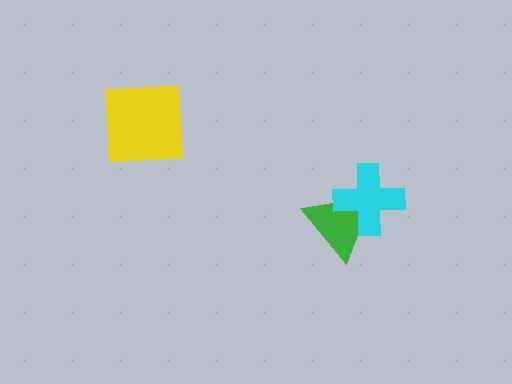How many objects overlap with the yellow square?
0 objects overlap with the yellow square.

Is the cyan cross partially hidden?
No, no other shape covers it.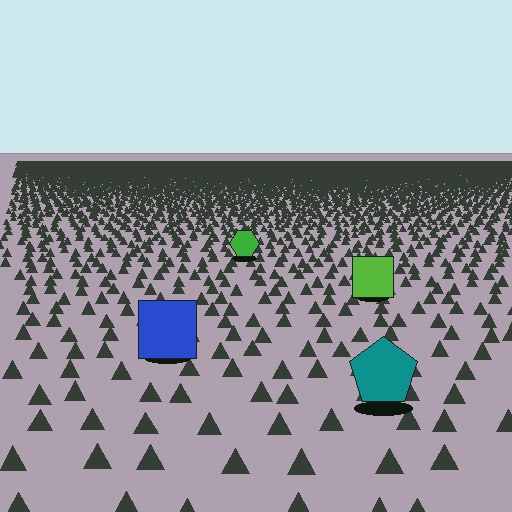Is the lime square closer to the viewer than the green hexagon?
Yes. The lime square is closer — you can tell from the texture gradient: the ground texture is coarser near it.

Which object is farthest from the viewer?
The green hexagon is farthest from the viewer. It appears smaller and the ground texture around it is denser.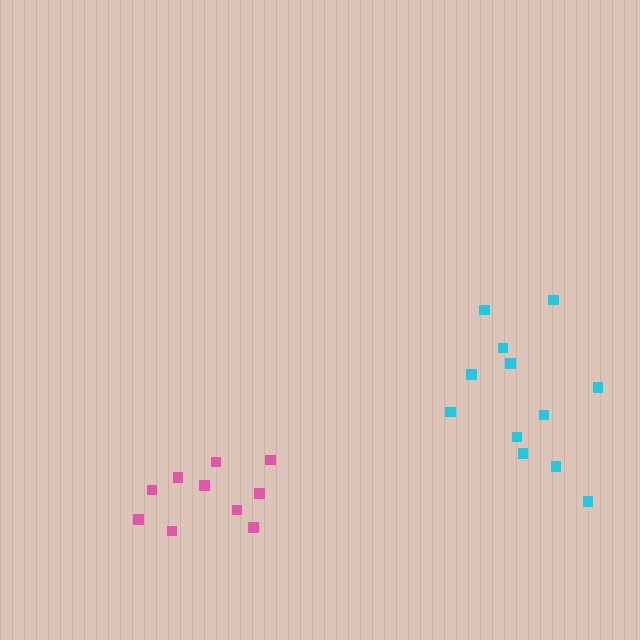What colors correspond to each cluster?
The clusters are colored: cyan, pink.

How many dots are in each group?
Group 1: 12 dots, Group 2: 10 dots (22 total).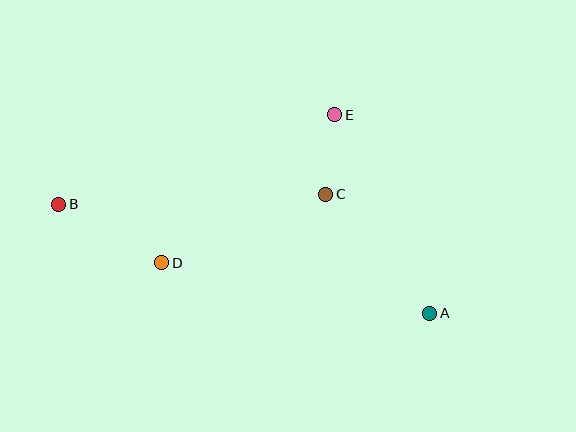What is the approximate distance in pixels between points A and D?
The distance between A and D is approximately 273 pixels.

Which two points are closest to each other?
Points C and E are closest to each other.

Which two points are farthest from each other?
Points A and B are farthest from each other.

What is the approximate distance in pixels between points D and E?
The distance between D and E is approximately 228 pixels.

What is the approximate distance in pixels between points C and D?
The distance between C and D is approximately 178 pixels.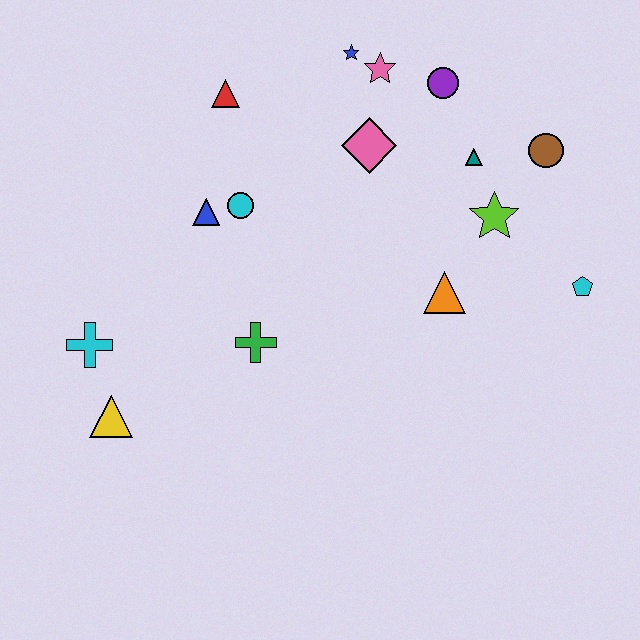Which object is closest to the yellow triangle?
The cyan cross is closest to the yellow triangle.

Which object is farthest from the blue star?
The yellow triangle is farthest from the blue star.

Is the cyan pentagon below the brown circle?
Yes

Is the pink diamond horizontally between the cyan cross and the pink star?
Yes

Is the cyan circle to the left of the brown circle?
Yes